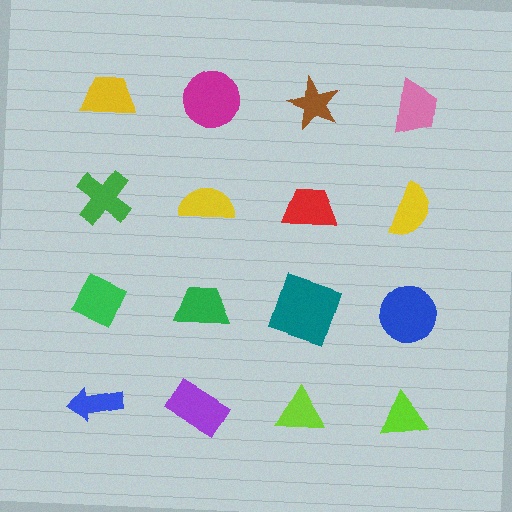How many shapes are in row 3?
4 shapes.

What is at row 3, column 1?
A green diamond.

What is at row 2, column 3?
A red trapezoid.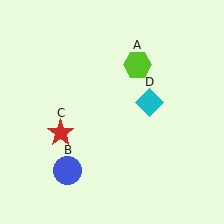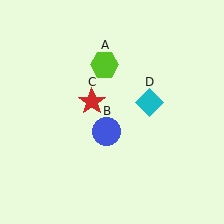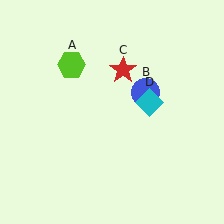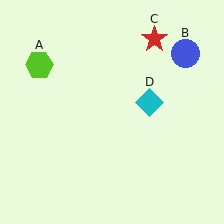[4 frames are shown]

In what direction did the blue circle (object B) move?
The blue circle (object B) moved up and to the right.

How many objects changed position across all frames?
3 objects changed position: lime hexagon (object A), blue circle (object B), red star (object C).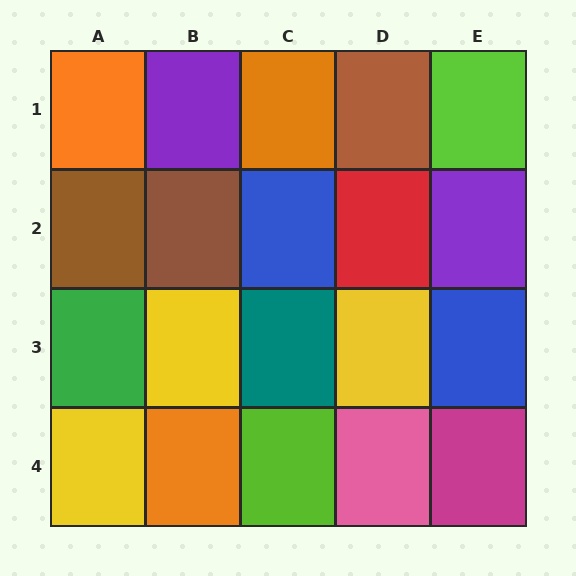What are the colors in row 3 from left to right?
Green, yellow, teal, yellow, blue.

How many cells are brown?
3 cells are brown.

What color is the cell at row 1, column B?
Purple.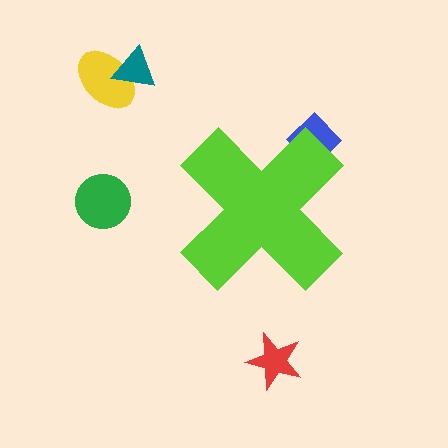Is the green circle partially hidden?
No, the green circle is fully visible.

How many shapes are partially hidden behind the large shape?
1 shape is partially hidden.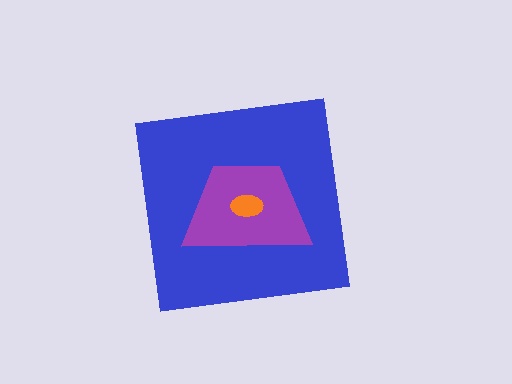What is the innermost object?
The orange ellipse.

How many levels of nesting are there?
3.